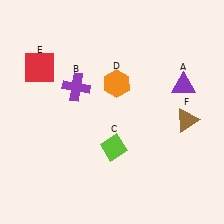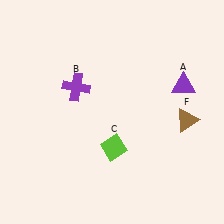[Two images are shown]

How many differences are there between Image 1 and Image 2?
There are 2 differences between the two images.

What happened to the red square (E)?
The red square (E) was removed in Image 2. It was in the top-left area of Image 1.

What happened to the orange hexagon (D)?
The orange hexagon (D) was removed in Image 2. It was in the top-right area of Image 1.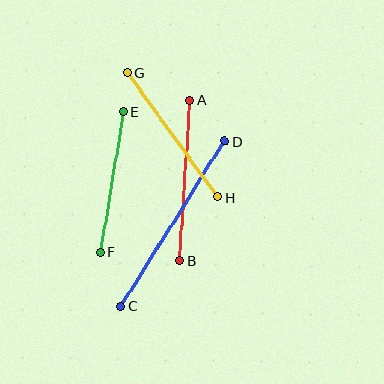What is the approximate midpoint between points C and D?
The midpoint is at approximately (173, 224) pixels.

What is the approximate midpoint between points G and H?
The midpoint is at approximately (172, 135) pixels.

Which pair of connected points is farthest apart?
Points C and D are farthest apart.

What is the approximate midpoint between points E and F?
The midpoint is at approximately (112, 182) pixels.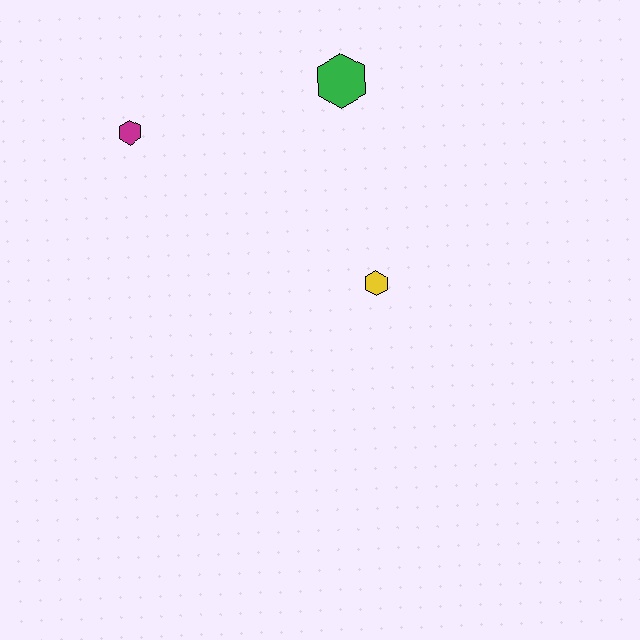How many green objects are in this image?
There is 1 green object.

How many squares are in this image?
There are no squares.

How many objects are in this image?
There are 3 objects.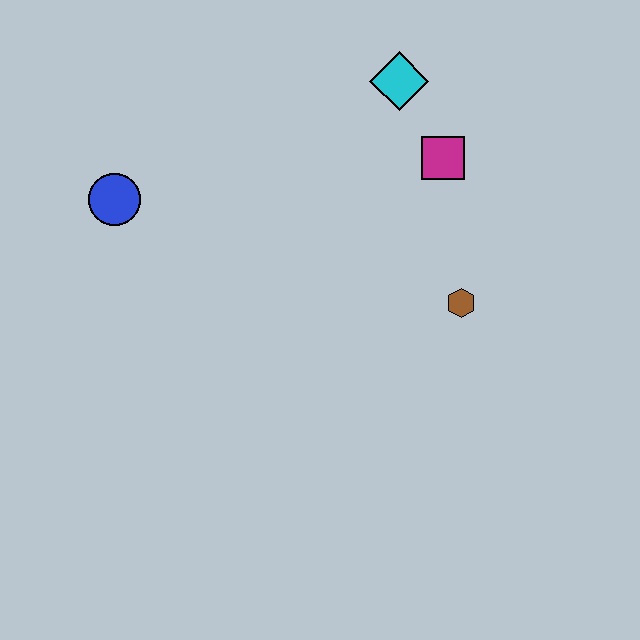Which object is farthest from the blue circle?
The brown hexagon is farthest from the blue circle.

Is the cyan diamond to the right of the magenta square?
No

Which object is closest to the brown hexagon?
The magenta square is closest to the brown hexagon.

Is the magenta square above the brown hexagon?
Yes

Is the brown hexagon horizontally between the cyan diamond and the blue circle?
No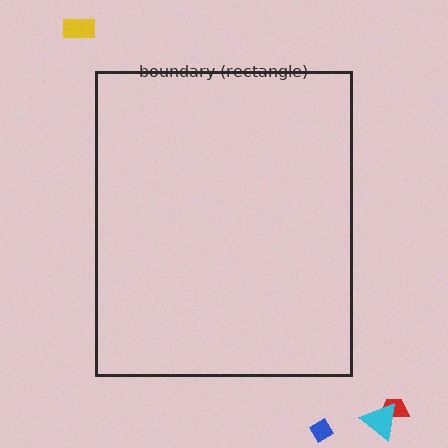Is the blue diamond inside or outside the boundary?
Outside.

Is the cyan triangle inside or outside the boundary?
Outside.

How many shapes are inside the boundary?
0 inside, 4 outside.